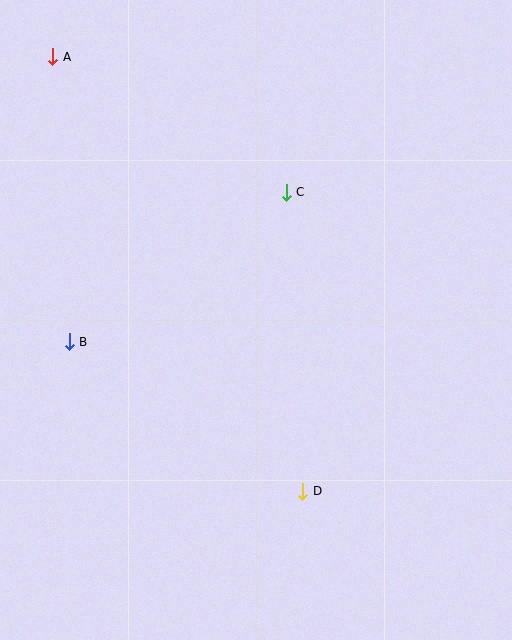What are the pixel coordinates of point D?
Point D is at (303, 491).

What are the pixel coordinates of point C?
Point C is at (286, 192).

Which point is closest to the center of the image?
Point C at (286, 192) is closest to the center.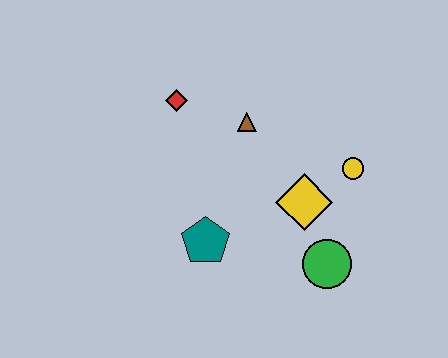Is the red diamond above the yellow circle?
Yes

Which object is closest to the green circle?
The yellow diamond is closest to the green circle.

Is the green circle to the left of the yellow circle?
Yes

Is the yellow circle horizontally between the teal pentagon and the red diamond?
No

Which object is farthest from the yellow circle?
The red diamond is farthest from the yellow circle.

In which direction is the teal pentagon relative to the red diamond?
The teal pentagon is below the red diamond.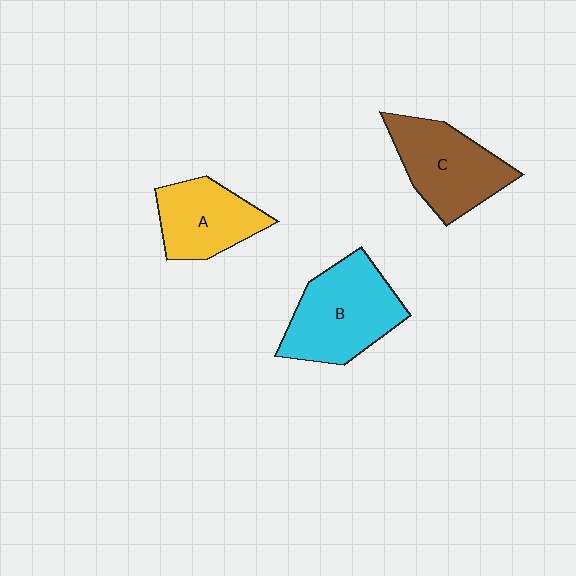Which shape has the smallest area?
Shape A (yellow).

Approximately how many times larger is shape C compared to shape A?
Approximately 1.2 times.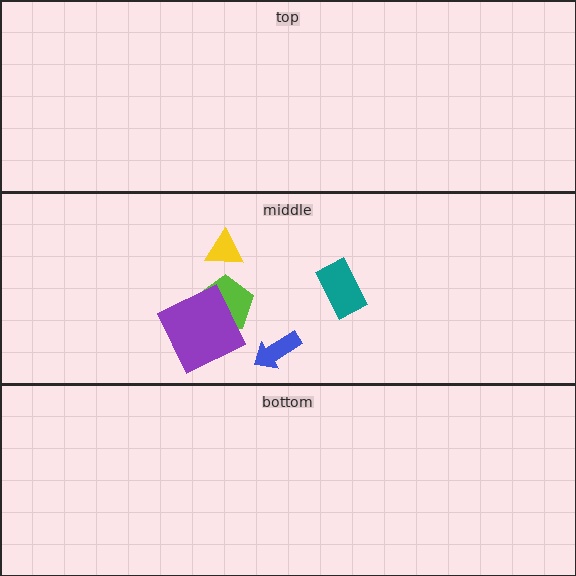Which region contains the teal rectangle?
The middle region.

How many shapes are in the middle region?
5.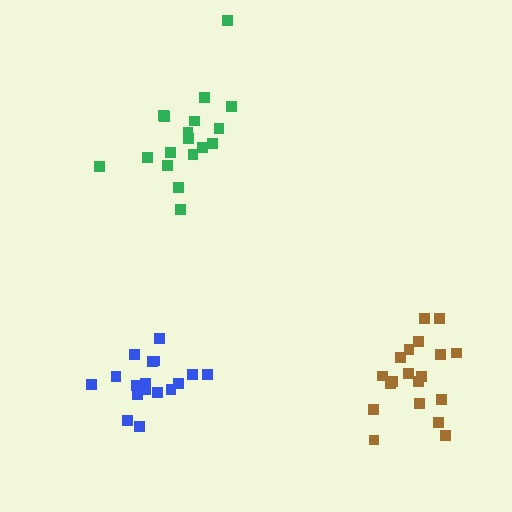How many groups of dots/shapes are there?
There are 3 groups.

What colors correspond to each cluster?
The clusters are colored: green, brown, blue.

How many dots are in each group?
Group 1: 18 dots, Group 2: 19 dots, Group 3: 17 dots (54 total).